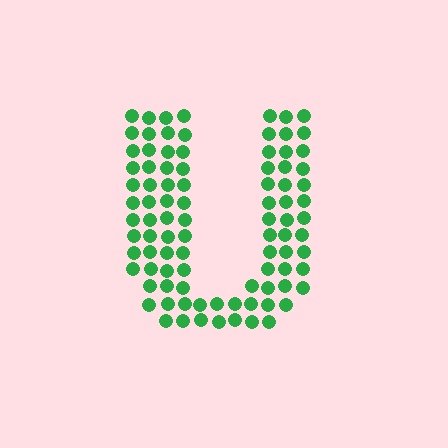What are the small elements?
The small elements are circles.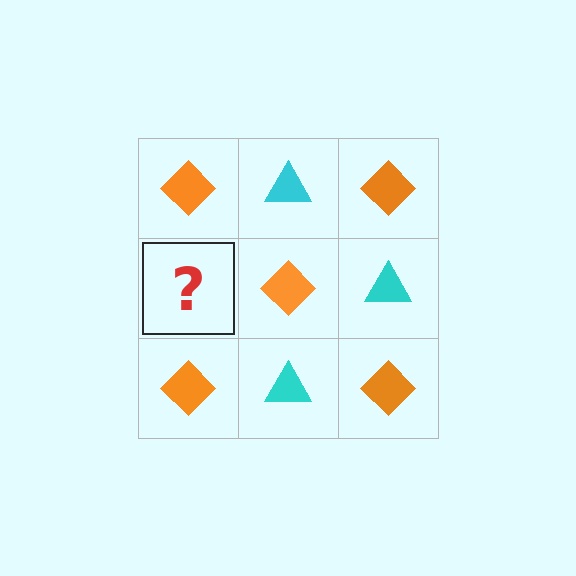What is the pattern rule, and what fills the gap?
The rule is that it alternates orange diamond and cyan triangle in a checkerboard pattern. The gap should be filled with a cyan triangle.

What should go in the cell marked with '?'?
The missing cell should contain a cyan triangle.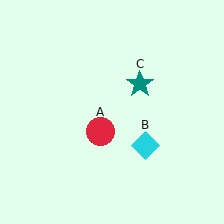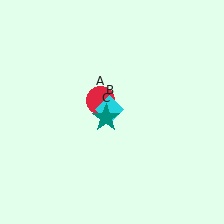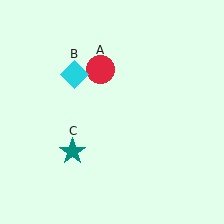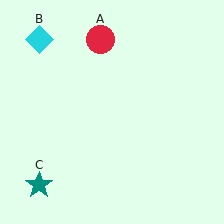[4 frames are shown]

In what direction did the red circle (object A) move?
The red circle (object A) moved up.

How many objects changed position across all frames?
3 objects changed position: red circle (object A), cyan diamond (object B), teal star (object C).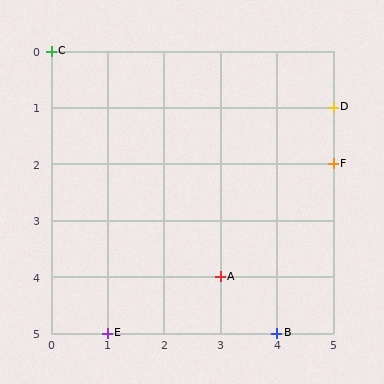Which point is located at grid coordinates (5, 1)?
Point D is at (5, 1).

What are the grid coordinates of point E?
Point E is at grid coordinates (1, 5).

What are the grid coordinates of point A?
Point A is at grid coordinates (3, 4).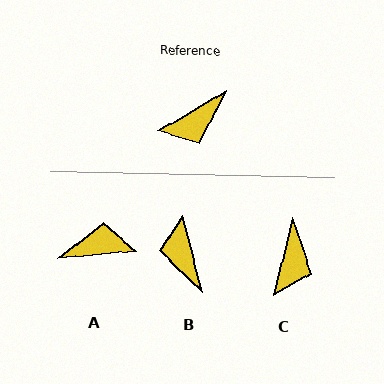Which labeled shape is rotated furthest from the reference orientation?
A, about 155 degrees away.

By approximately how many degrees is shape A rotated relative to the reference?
Approximately 155 degrees counter-clockwise.